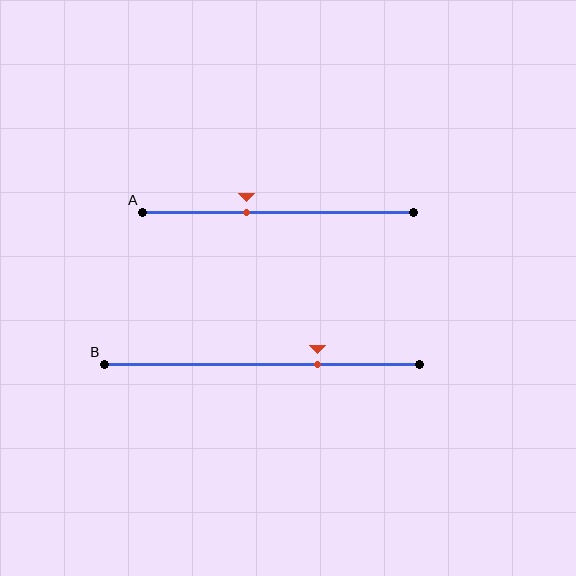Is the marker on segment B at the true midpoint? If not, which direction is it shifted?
No, the marker on segment B is shifted to the right by about 18% of the segment length.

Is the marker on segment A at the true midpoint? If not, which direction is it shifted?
No, the marker on segment A is shifted to the left by about 12% of the segment length.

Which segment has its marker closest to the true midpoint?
Segment A has its marker closest to the true midpoint.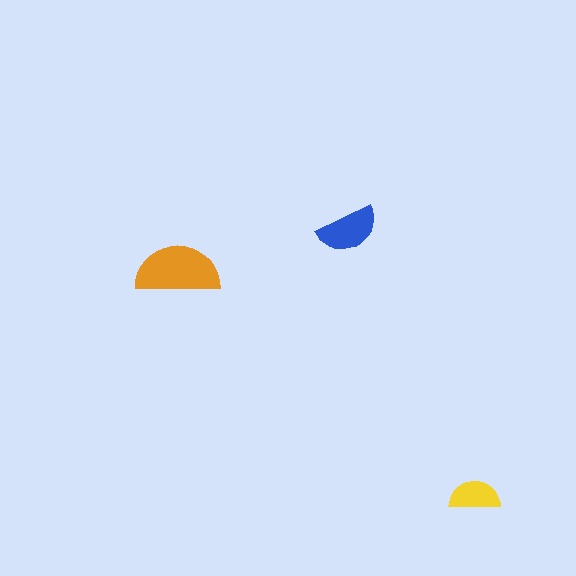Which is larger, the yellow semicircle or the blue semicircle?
The blue one.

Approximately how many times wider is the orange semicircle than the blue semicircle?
About 1.5 times wider.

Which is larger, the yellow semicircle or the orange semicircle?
The orange one.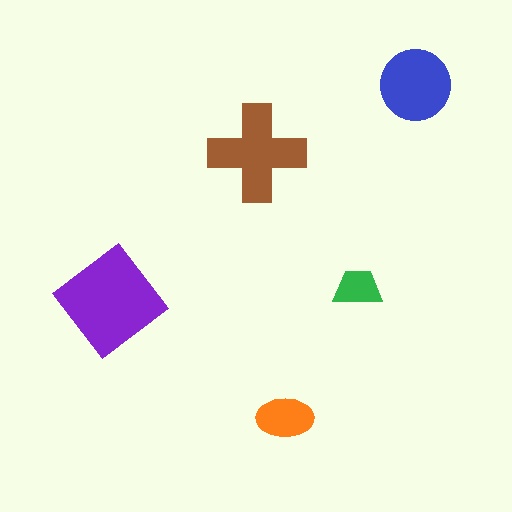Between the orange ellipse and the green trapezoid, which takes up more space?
The orange ellipse.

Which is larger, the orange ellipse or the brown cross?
The brown cross.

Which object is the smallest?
The green trapezoid.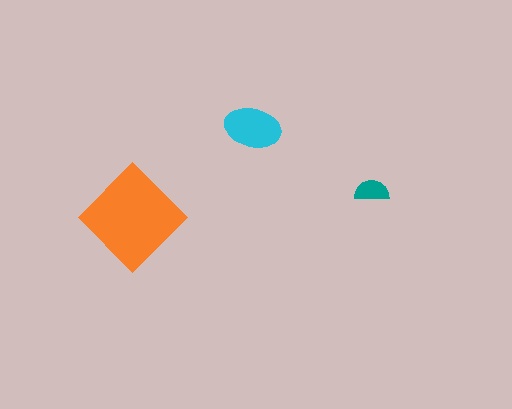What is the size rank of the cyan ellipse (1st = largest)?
2nd.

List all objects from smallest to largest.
The teal semicircle, the cyan ellipse, the orange diamond.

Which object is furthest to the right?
The teal semicircle is rightmost.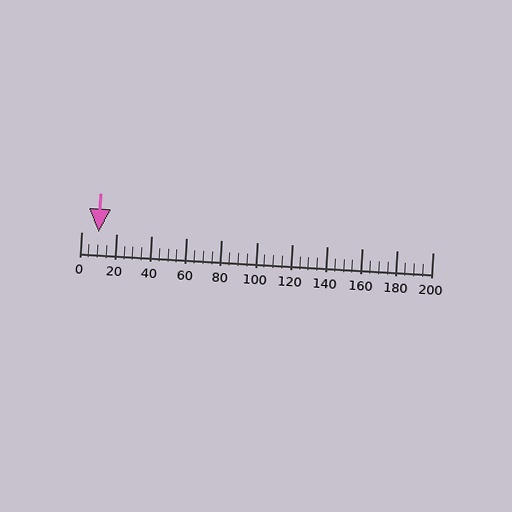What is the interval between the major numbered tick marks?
The major tick marks are spaced 20 units apart.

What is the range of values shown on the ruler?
The ruler shows values from 0 to 200.